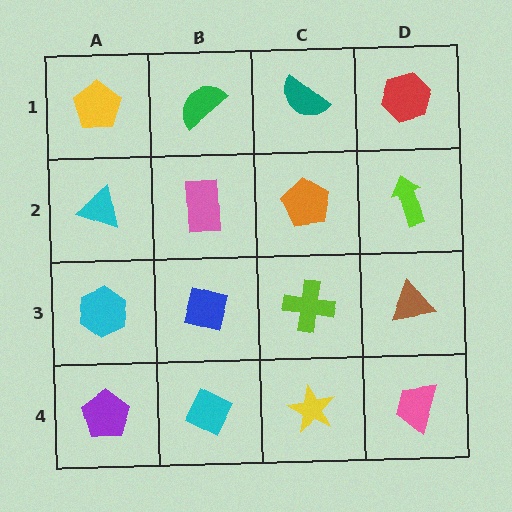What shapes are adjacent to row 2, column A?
A yellow pentagon (row 1, column A), a cyan hexagon (row 3, column A), a pink rectangle (row 2, column B).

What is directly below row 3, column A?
A purple pentagon.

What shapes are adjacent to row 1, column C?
An orange pentagon (row 2, column C), a green semicircle (row 1, column B), a red hexagon (row 1, column D).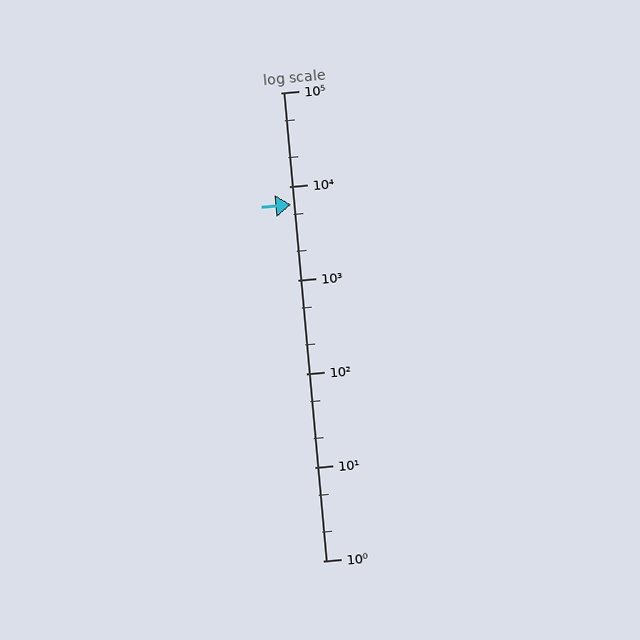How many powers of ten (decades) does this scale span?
The scale spans 5 decades, from 1 to 100000.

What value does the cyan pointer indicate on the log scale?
The pointer indicates approximately 6300.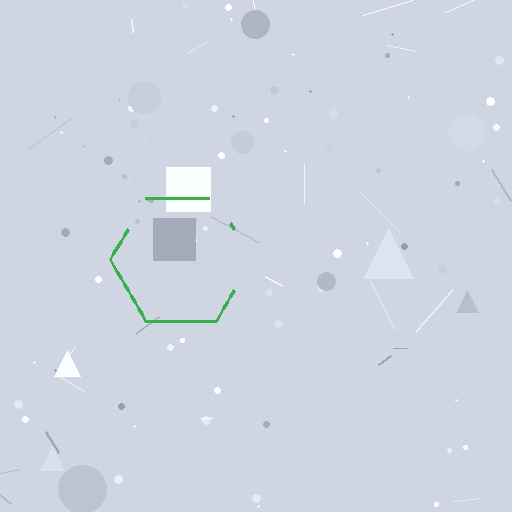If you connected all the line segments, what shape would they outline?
They would outline a hexagon.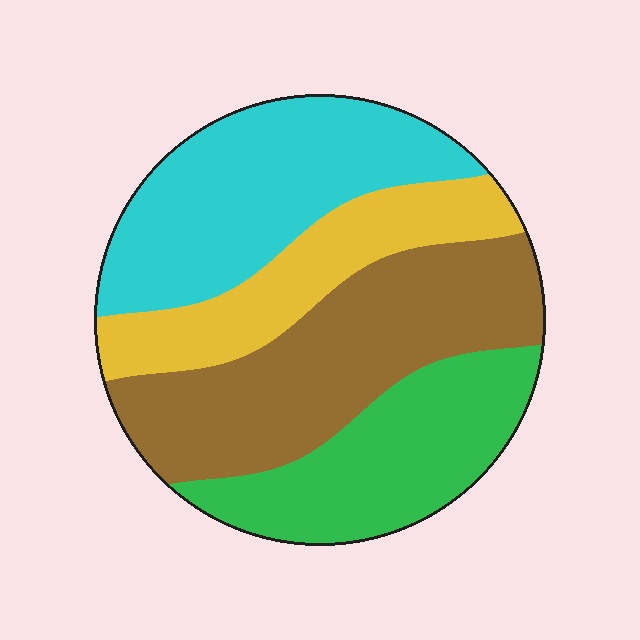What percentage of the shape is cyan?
Cyan takes up about one quarter (1/4) of the shape.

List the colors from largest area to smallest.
From largest to smallest: brown, cyan, green, yellow.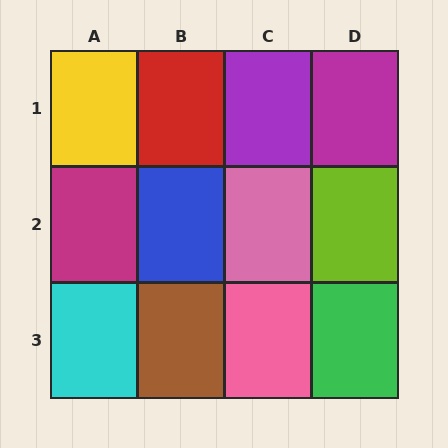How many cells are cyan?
1 cell is cyan.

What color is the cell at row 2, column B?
Blue.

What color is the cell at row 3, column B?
Brown.